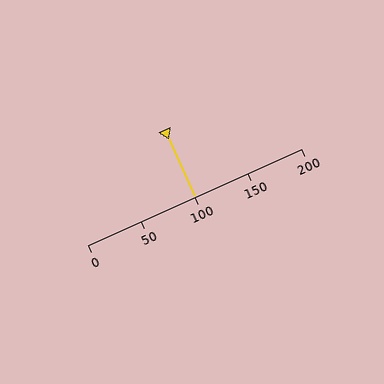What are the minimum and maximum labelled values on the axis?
The axis runs from 0 to 200.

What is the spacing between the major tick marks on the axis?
The major ticks are spaced 50 apart.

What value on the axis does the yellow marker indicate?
The marker indicates approximately 100.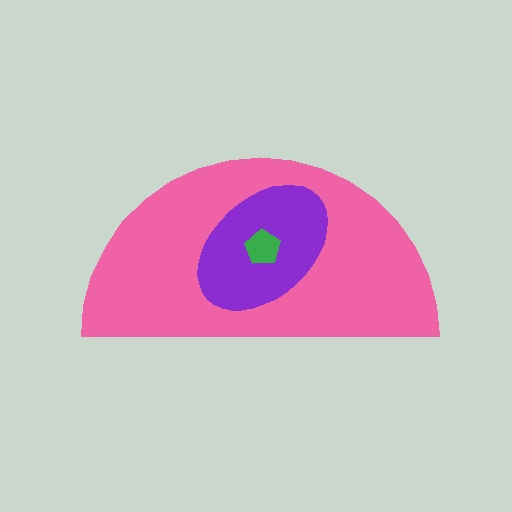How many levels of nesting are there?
3.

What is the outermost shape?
The pink semicircle.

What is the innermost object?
The green pentagon.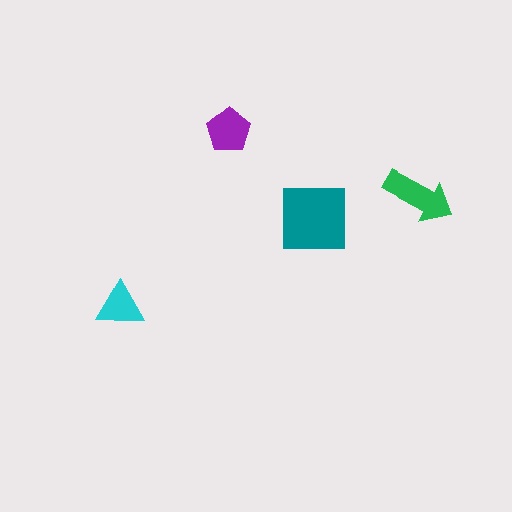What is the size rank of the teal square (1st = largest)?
1st.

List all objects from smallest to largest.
The cyan triangle, the purple pentagon, the green arrow, the teal square.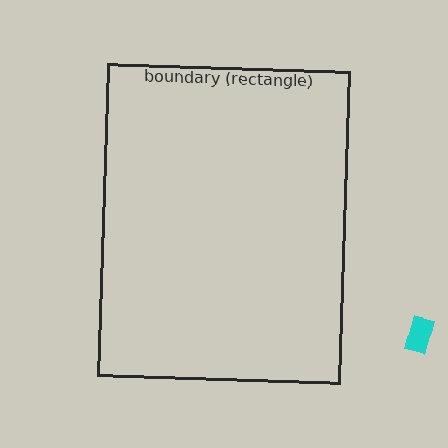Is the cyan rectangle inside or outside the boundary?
Outside.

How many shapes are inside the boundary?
0 inside, 1 outside.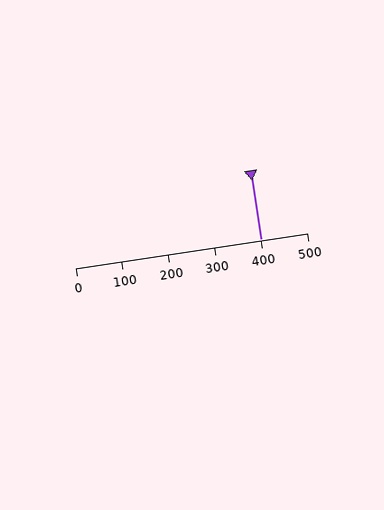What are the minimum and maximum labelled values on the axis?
The axis runs from 0 to 500.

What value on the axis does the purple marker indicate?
The marker indicates approximately 400.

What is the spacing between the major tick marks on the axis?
The major ticks are spaced 100 apart.